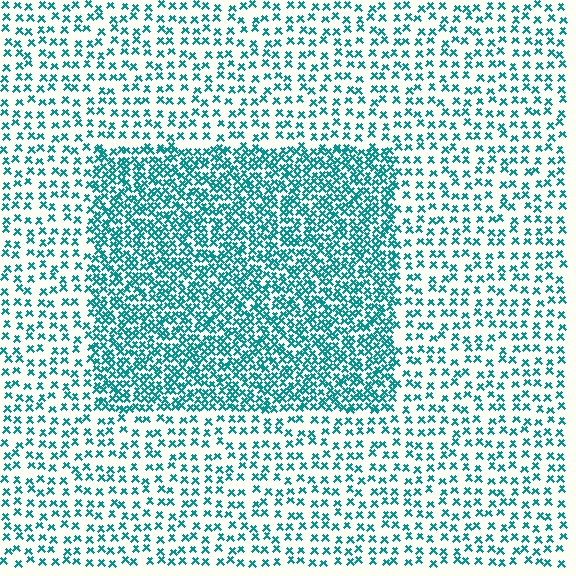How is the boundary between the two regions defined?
The boundary is defined by a change in element density (approximately 2.3x ratio). All elements are the same color, size, and shape.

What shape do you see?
I see a rectangle.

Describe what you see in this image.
The image contains small teal elements arranged at two different densities. A rectangle-shaped region is visible where the elements are more densely packed than the surrounding area.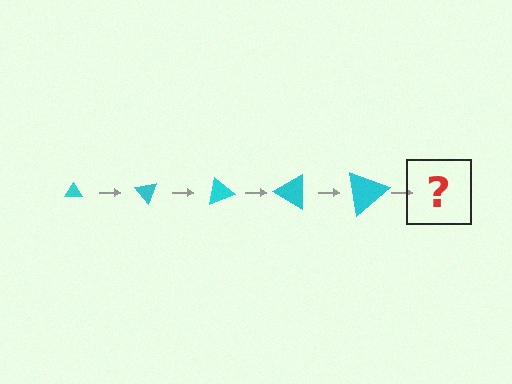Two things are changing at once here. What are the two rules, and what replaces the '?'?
The two rules are that the triangle grows larger each step and it rotates 50 degrees each step. The '?' should be a triangle, larger than the previous one and rotated 250 degrees from the start.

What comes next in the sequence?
The next element should be a triangle, larger than the previous one and rotated 250 degrees from the start.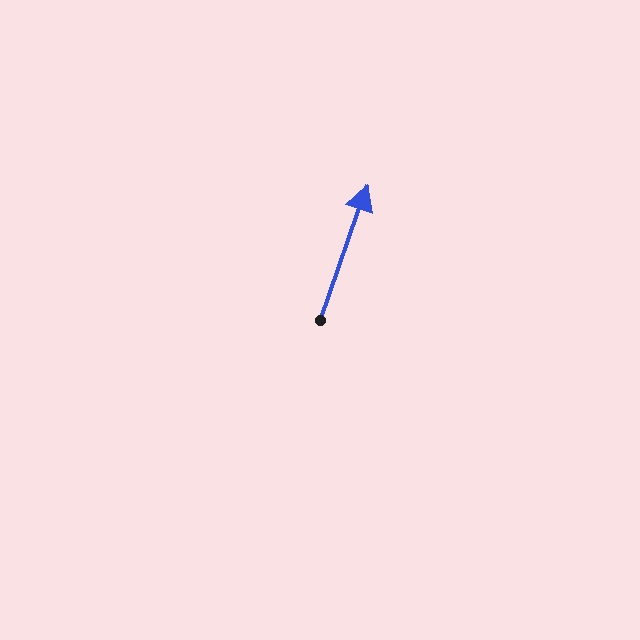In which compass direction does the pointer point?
North.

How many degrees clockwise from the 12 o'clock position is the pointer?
Approximately 19 degrees.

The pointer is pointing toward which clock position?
Roughly 1 o'clock.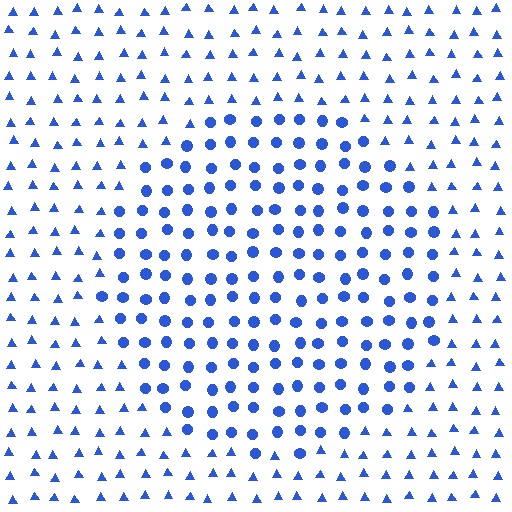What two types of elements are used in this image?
The image uses circles inside the circle region and triangles outside it.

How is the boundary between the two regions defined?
The boundary is defined by a change in element shape: circles inside vs. triangles outside. All elements share the same color and spacing.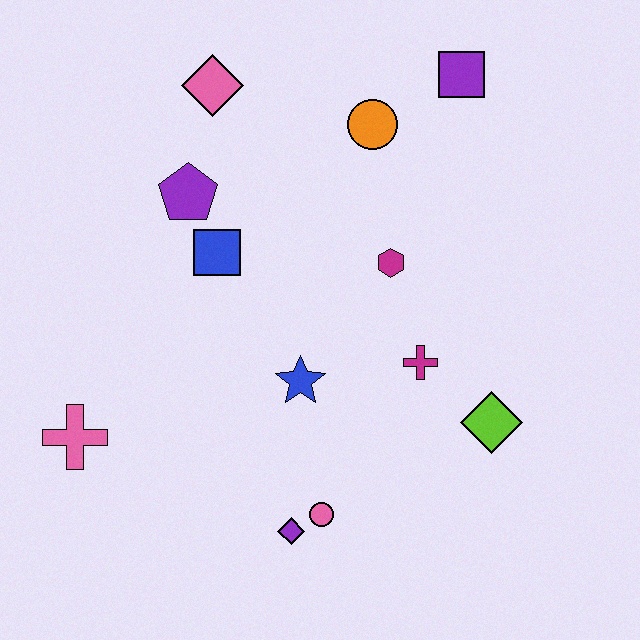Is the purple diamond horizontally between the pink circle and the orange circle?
No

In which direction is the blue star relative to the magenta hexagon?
The blue star is below the magenta hexagon.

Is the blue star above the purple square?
No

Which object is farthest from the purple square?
The pink cross is farthest from the purple square.